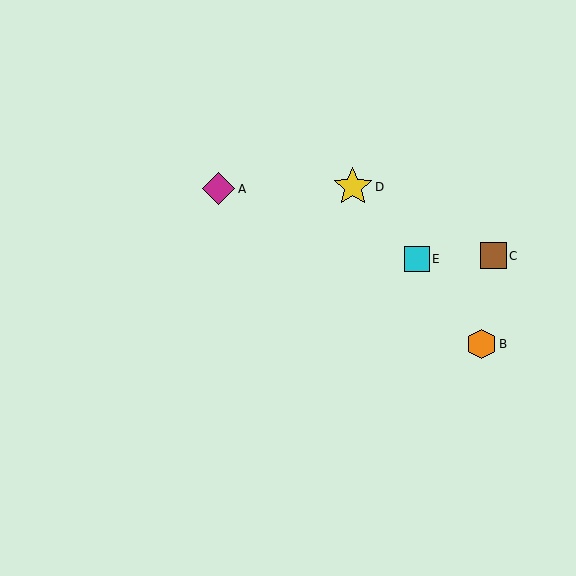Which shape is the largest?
The yellow star (labeled D) is the largest.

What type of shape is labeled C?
Shape C is a brown square.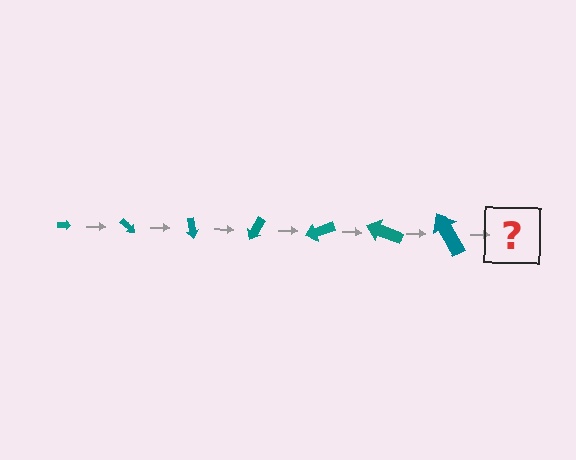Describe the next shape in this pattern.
It should be an arrow, larger than the previous one and rotated 280 degrees from the start.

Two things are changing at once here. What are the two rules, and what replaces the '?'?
The two rules are that the arrow grows larger each step and it rotates 40 degrees each step. The '?' should be an arrow, larger than the previous one and rotated 280 degrees from the start.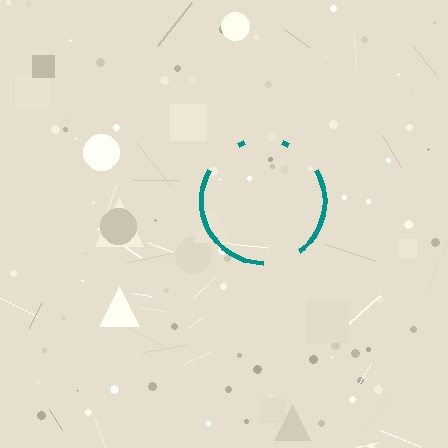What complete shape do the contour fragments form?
The contour fragments form a circle.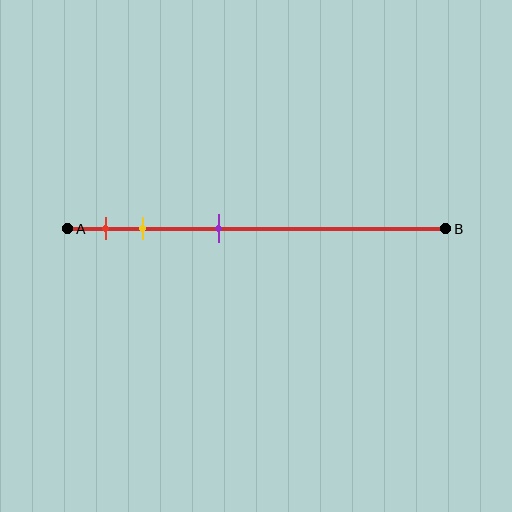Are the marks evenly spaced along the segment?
No, the marks are not evenly spaced.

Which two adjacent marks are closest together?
The red and yellow marks are the closest adjacent pair.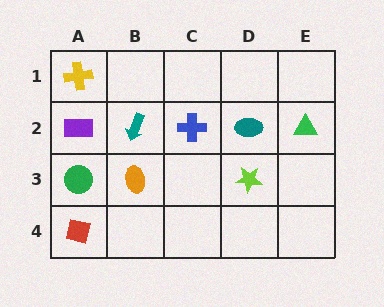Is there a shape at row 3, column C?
No, that cell is empty.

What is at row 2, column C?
A blue cross.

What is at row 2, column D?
A teal ellipse.